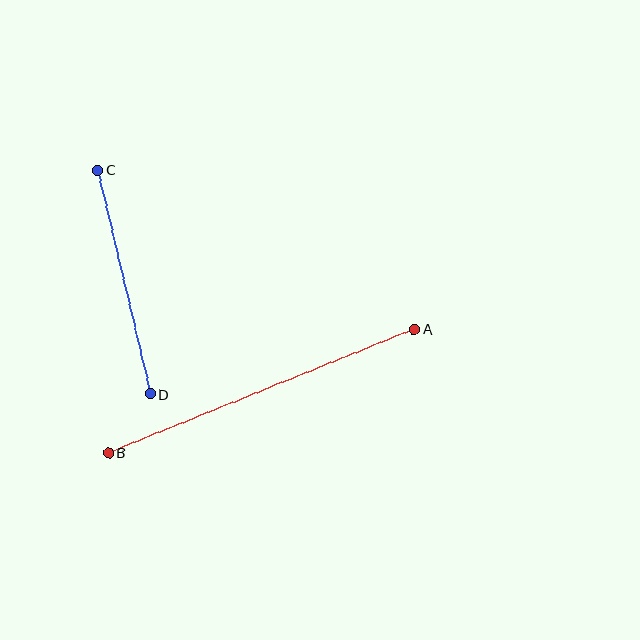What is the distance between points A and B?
The distance is approximately 330 pixels.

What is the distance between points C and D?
The distance is approximately 230 pixels.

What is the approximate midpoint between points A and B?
The midpoint is at approximately (262, 391) pixels.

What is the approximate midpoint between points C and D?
The midpoint is at approximately (124, 282) pixels.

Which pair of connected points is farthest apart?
Points A and B are farthest apart.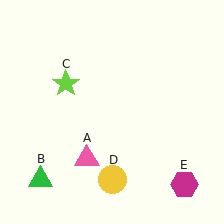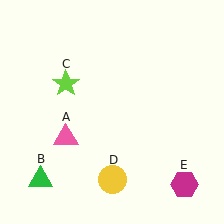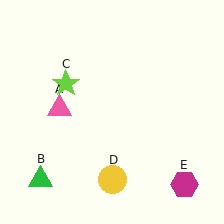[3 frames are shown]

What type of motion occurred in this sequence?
The pink triangle (object A) rotated clockwise around the center of the scene.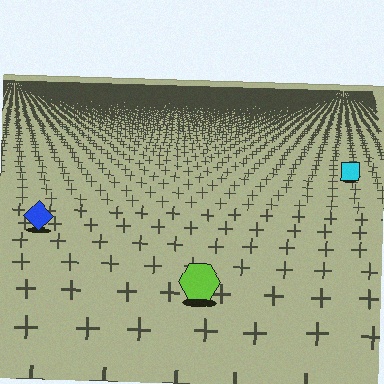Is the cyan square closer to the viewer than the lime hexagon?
No. The lime hexagon is closer — you can tell from the texture gradient: the ground texture is coarser near it.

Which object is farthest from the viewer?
The cyan square is farthest from the viewer. It appears smaller and the ground texture around it is denser.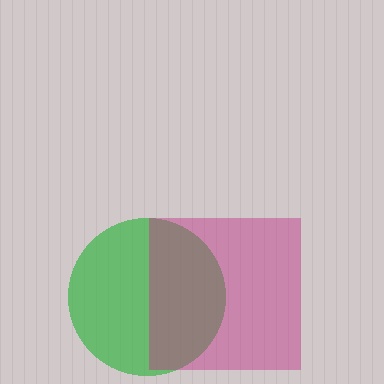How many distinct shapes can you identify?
There are 2 distinct shapes: a green circle, a magenta square.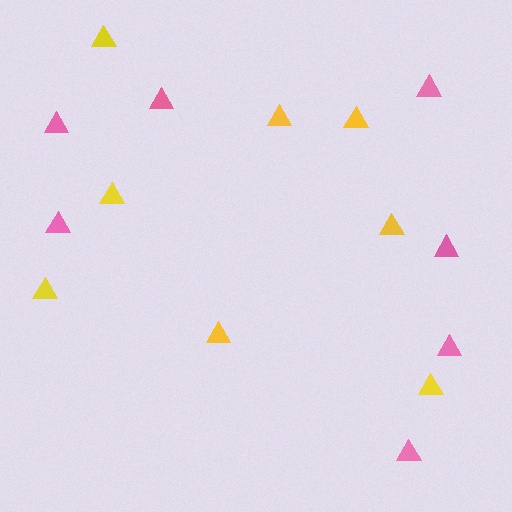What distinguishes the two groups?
There are 2 groups: one group of pink triangles (7) and one group of yellow triangles (8).